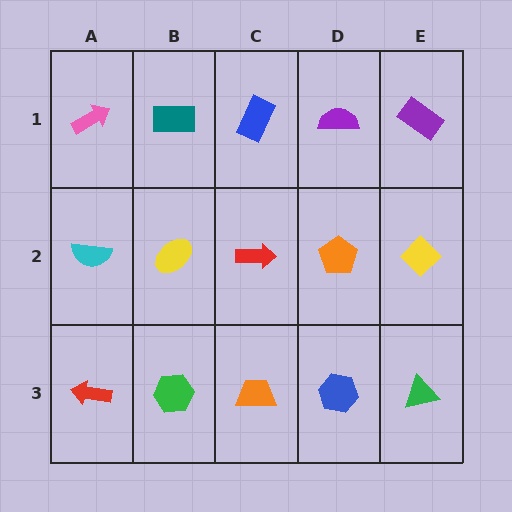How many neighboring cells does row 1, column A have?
2.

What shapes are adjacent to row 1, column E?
A yellow diamond (row 2, column E), a purple semicircle (row 1, column D).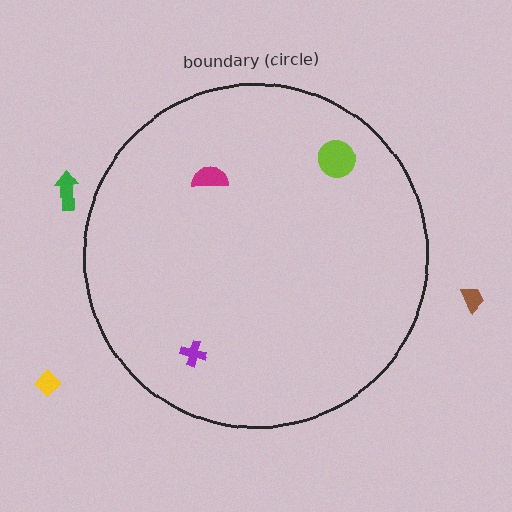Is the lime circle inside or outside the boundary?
Inside.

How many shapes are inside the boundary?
3 inside, 3 outside.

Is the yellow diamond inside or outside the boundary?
Outside.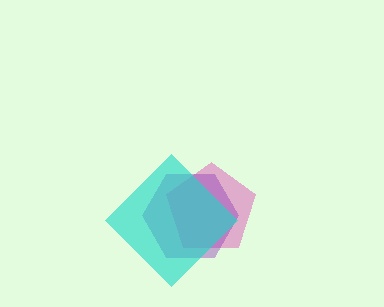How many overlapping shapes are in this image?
There are 3 overlapping shapes in the image.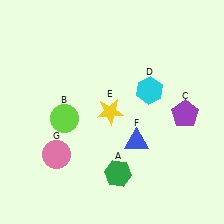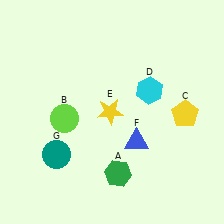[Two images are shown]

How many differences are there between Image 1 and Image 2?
There are 2 differences between the two images.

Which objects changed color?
C changed from purple to yellow. G changed from pink to teal.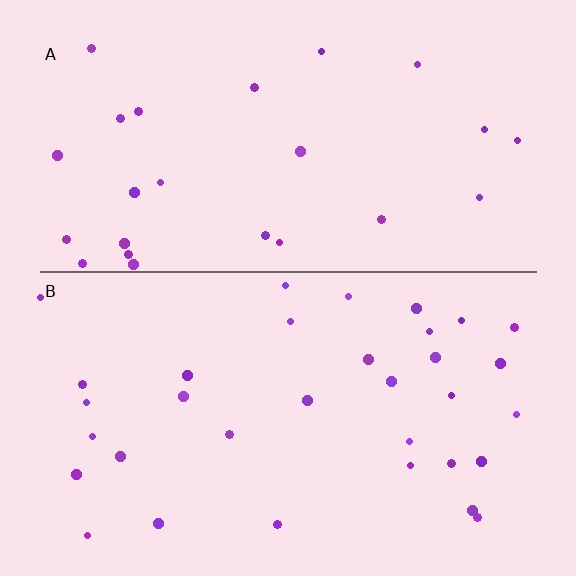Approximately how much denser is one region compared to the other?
Approximately 1.3× — region B over region A.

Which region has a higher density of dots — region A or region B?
B (the bottom).